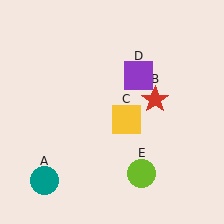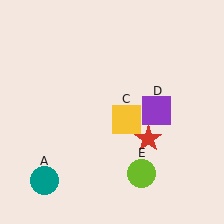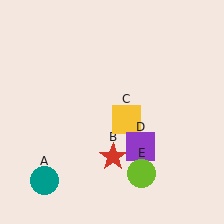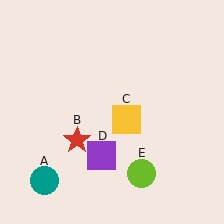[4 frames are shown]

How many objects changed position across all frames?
2 objects changed position: red star (object B), purple square (object D).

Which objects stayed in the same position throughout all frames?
Teal circle (object A) and yellow square (object C) and lime circle (object E) remained stationary.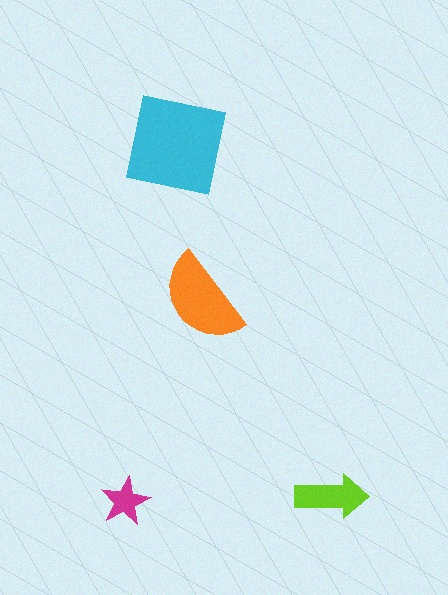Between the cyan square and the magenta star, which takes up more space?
The cyan square.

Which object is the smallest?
The magenta star.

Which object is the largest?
The cyan square.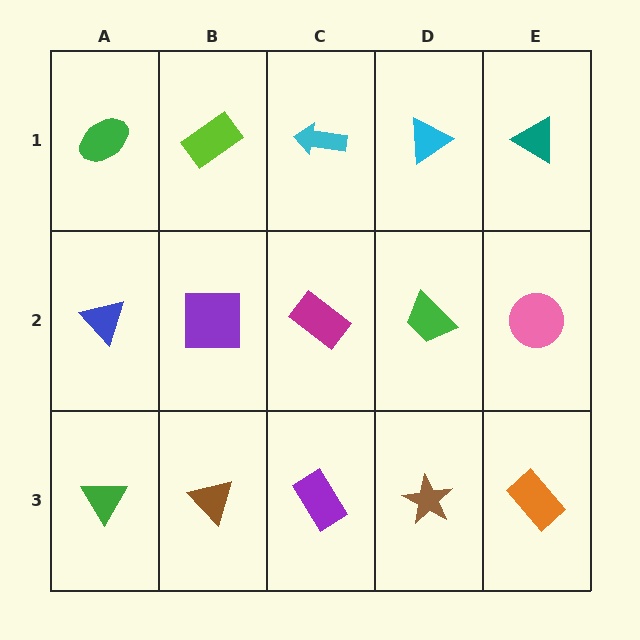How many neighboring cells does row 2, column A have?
3.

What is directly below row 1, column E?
A pink circle.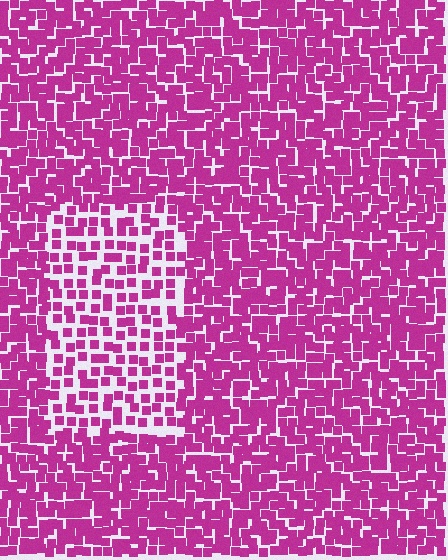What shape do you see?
I see a rectangle.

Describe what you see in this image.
The image contains small magenta elements arranged at two different densities. A rectangle-shaped region is visible where the elements are less densely packed than the surrounding area.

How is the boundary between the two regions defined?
The boundary is defined by a change in element density (approximately 1.9x ratio). All elements are the same color, size, and shape.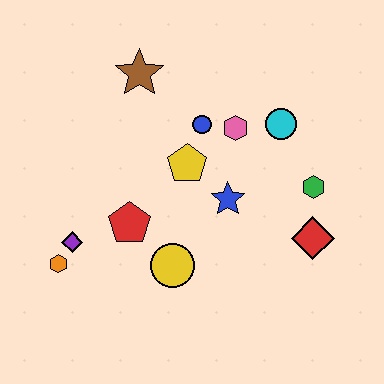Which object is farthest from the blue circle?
The orange hexagon is farthest from the blue circle.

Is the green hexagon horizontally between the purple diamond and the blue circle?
No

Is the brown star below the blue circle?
No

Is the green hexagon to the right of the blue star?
Yes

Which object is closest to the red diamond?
The green hexagon is closest to the red diamond.